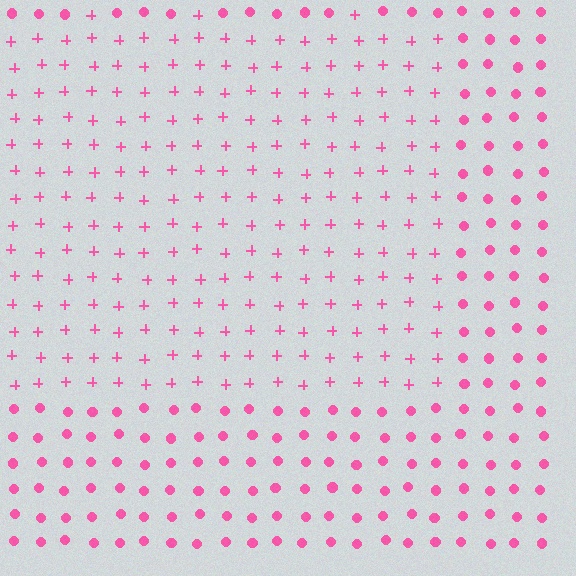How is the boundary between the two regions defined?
The boundary is defined by a change in element shape: plus signs inside vs. circles outside. All elements share the same color and spacing.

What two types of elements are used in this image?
The image uses plus signs inside the rectangle region and circles outside it.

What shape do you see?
I see a rectangle.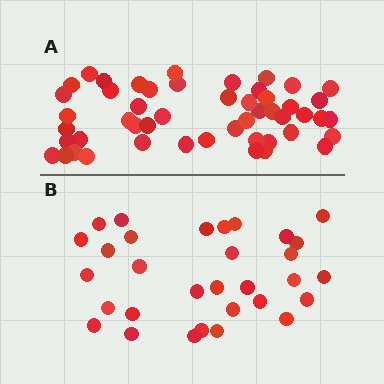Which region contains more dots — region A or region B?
Region A (the top region) has more dots.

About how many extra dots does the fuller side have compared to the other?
Region A has approximately 20 more dots than region B.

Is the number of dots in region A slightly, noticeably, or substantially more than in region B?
Region A has substantially more. The ratio is roughly 1.6 to 1.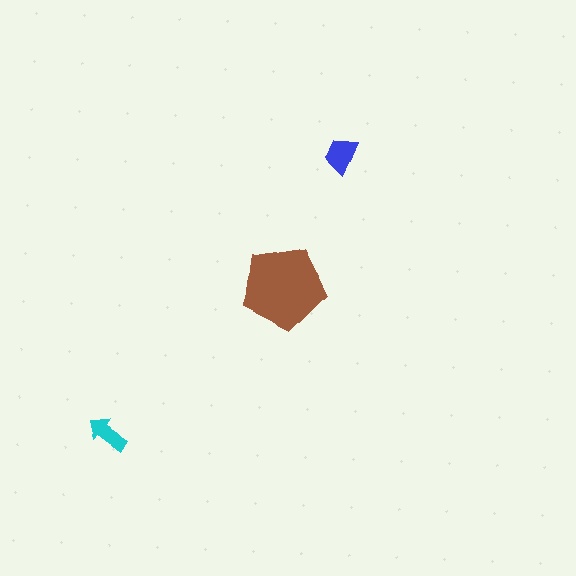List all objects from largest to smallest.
The brown pentagon, the blue trapezoid, the cyan arrow.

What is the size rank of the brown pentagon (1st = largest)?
1st.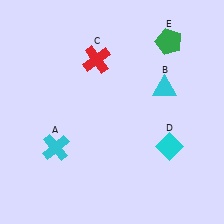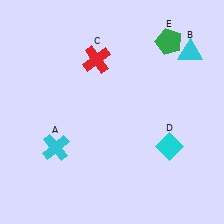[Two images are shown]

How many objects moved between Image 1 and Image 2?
1 object moved between the two images.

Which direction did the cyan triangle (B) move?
The cyan triangle (B) moved up.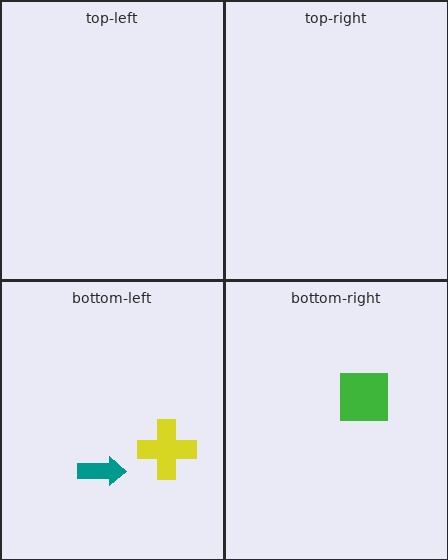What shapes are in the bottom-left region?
The teal arrow, the yellow cross.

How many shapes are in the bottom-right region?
1.